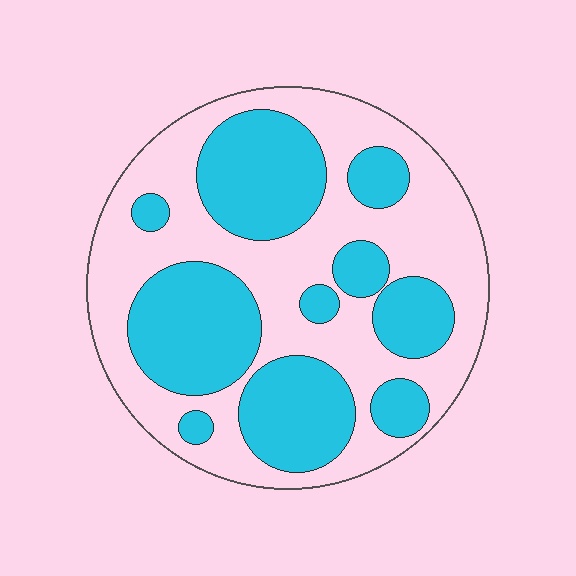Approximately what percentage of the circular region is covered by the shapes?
Approximately 45%.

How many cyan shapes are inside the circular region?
10.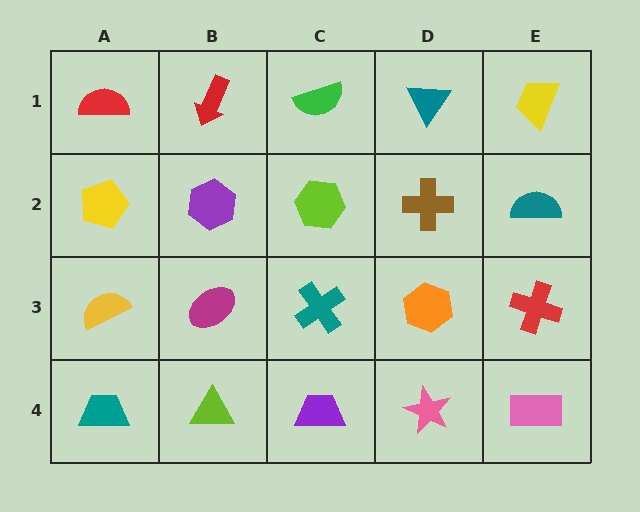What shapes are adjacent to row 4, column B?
A magenta ellipse (row 3, column B), a teal trapezoid (row 4, column A), a purple trapezoid (row 4, column C).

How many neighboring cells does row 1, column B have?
3.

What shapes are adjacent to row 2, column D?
A teal triangle (row 1, column D), an orange hexagon (row 3, column D), a lime hexagon (row 2, column C), a teal semicircle (row 2, column E).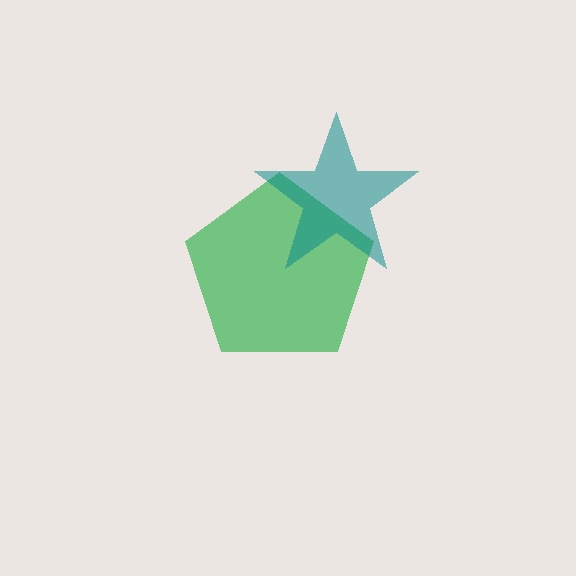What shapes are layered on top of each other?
The layered shapes are: a green pentagon, a teal star.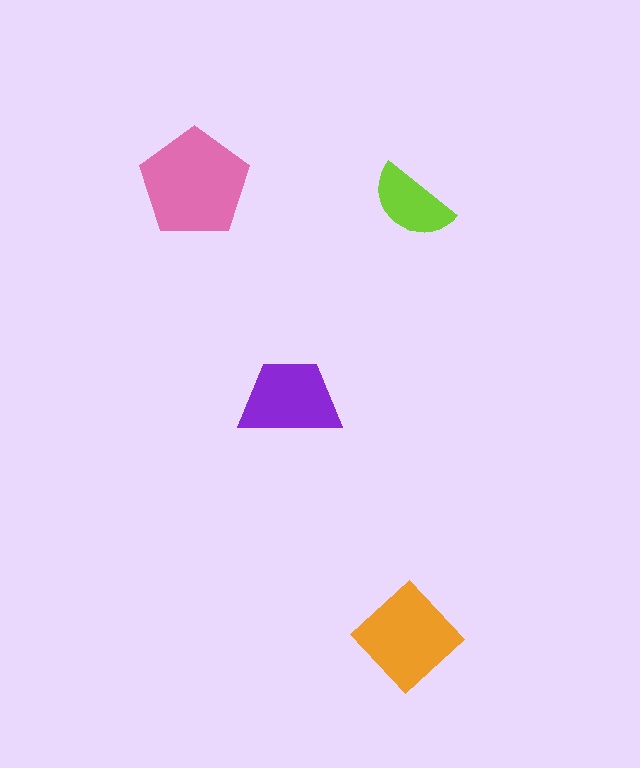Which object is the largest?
The pink pentagon.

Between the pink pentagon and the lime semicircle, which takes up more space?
The pink pentagon.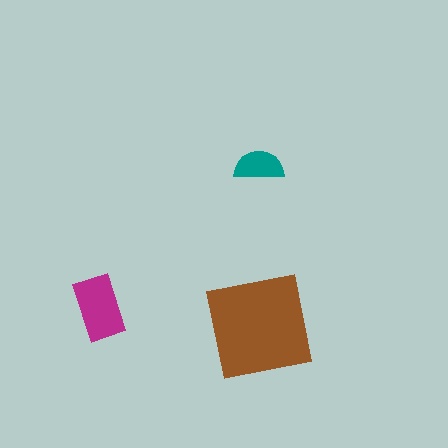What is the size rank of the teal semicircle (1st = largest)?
3rd.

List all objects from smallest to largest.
The teal semicircle, the magenta rectangle, the brown square.